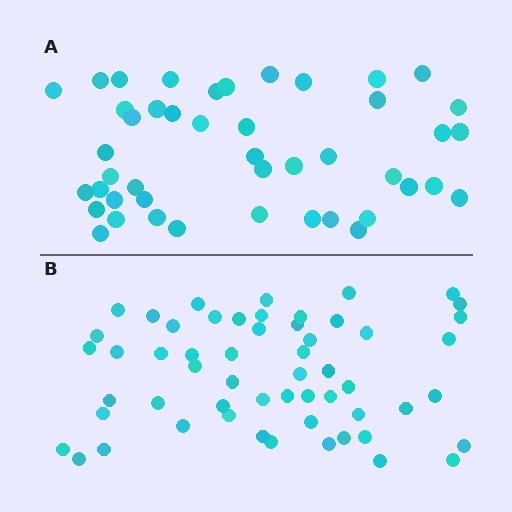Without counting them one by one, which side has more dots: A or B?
Region B (the bottom region) has more dots.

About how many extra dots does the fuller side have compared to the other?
Region B has roughly 12 or so more dots than region A.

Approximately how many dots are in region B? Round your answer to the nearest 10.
About 60 dots. (The exact count is 56, which rounds to 60.)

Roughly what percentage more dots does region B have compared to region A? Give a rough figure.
About 25% more.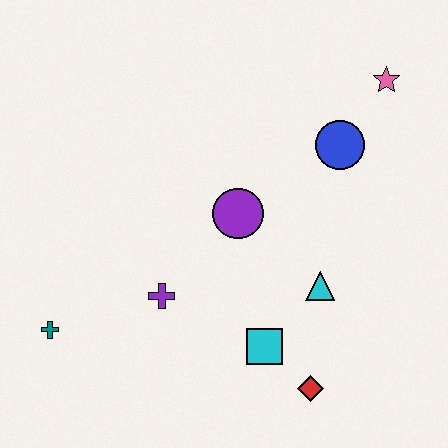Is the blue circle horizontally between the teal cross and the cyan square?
No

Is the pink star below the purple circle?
No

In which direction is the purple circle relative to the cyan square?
The purple circle is above the cyan square.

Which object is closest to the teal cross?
The purple cross is closest to the teal cross.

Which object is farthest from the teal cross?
The pink star is farthest from the teal cross.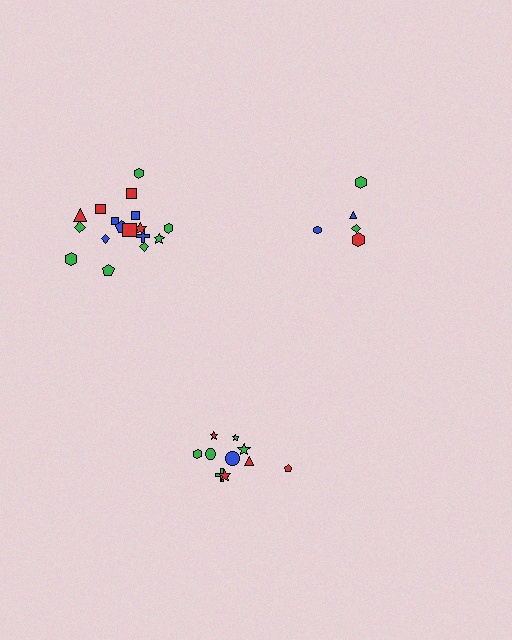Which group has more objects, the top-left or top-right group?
The top-left group.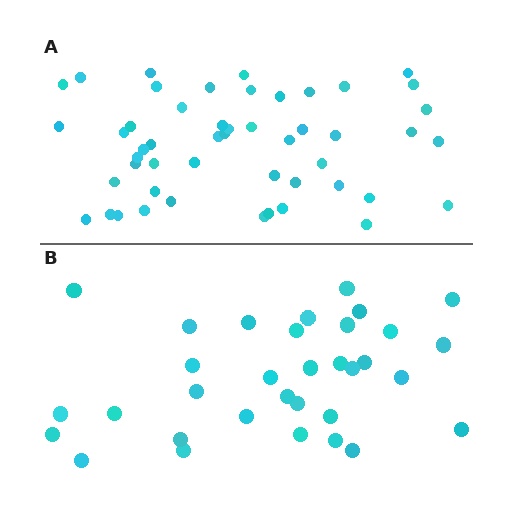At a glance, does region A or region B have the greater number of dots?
Region A (the top region) has more dots.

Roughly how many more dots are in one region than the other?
Region A has approximately 15 more dots than region B.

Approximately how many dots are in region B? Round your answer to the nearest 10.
About 30 dots. (The exact count is 33, which rounds to 30.)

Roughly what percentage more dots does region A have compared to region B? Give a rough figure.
About 50% more.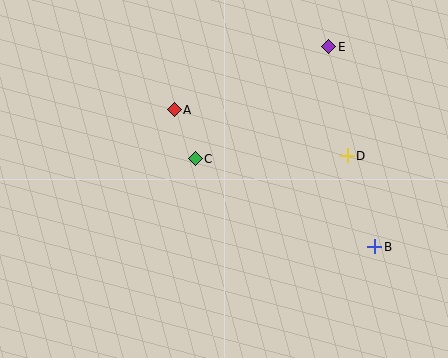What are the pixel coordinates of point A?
Point A is at (174, 110).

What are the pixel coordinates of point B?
Point B is at (375, 247).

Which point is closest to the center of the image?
Point C at (195, 159) is closest to the center.